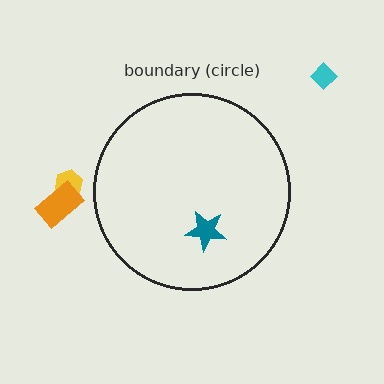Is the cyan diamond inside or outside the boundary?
Outside.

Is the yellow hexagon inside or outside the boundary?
Outside.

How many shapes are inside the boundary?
1 inside, 3 outside.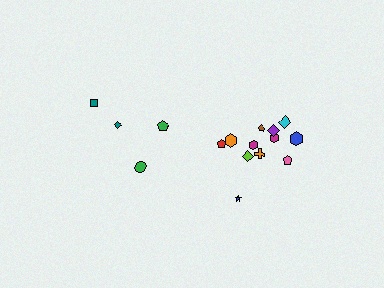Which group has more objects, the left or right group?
The right group.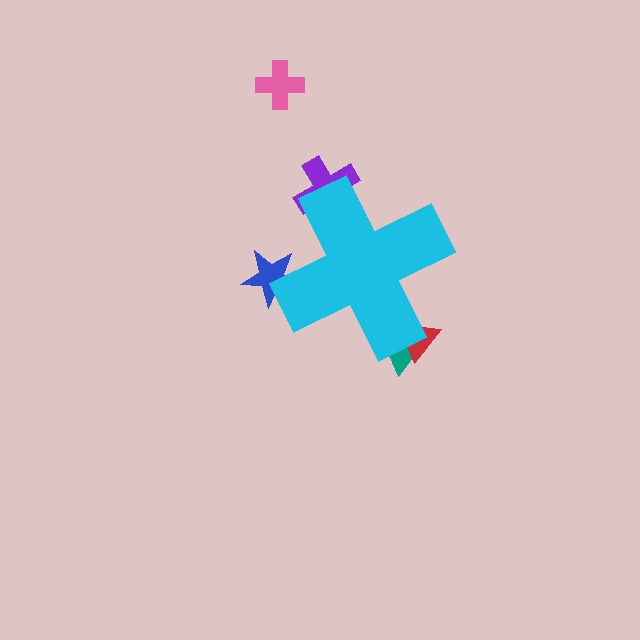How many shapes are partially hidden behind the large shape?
4 shapes are partially hidden.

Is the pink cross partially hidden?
No, the pink cross is fully visible.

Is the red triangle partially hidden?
Yes, the red triangle is partially hidden behind the cyan cross.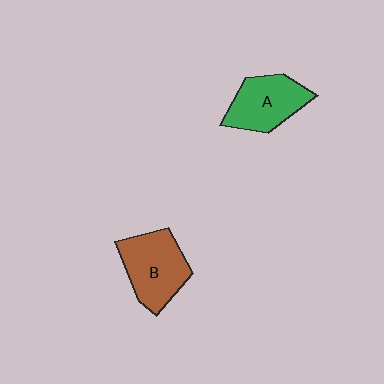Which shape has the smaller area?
Shape A (green).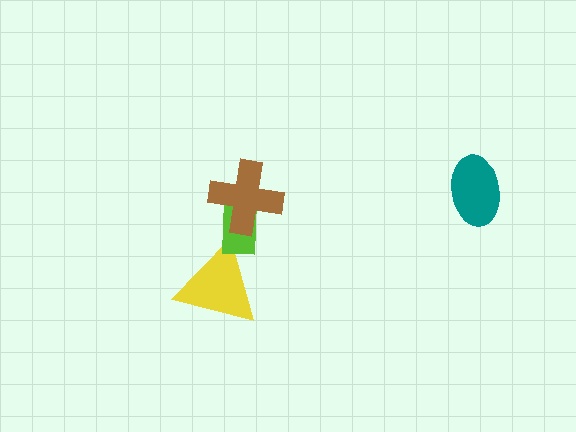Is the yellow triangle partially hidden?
Yes, it is partially covered by another shape.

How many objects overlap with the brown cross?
1 object overlaps with the brown cross.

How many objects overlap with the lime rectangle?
2 objects overlap with the lime rectangle.